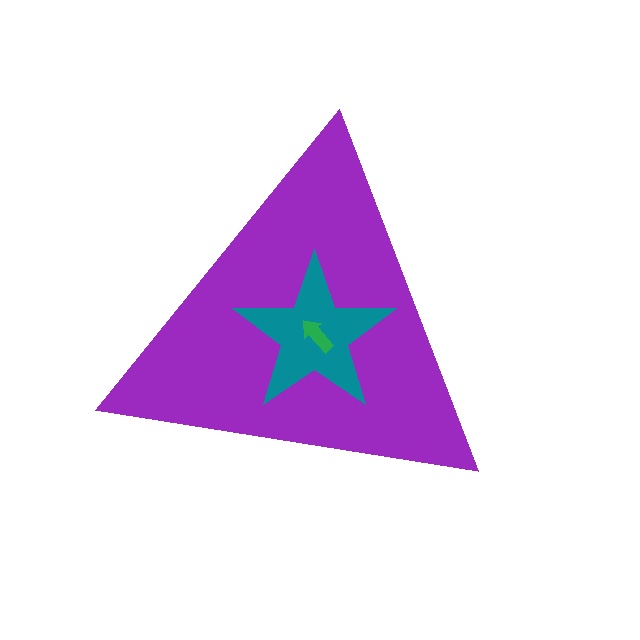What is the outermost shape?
The purple triangle.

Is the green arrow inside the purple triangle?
Yes.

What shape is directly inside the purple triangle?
The teal star.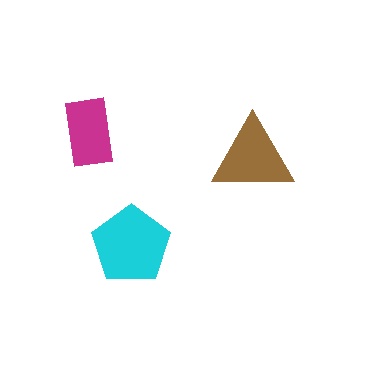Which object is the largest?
The cyan pentagon.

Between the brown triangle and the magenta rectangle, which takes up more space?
The brown triangle.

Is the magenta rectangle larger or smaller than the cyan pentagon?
Smaller.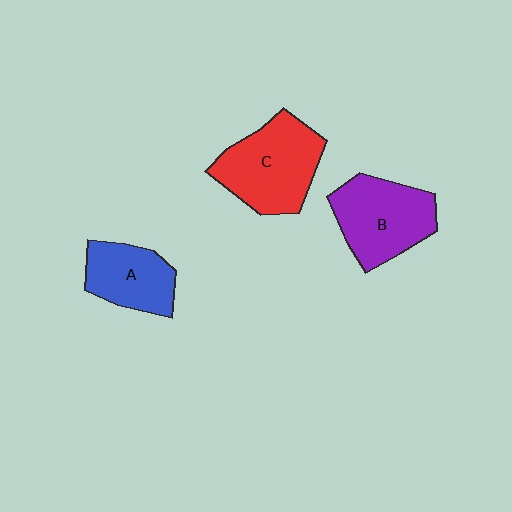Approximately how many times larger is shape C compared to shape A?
Approximately 1.5 times.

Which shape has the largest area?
Shape C (red).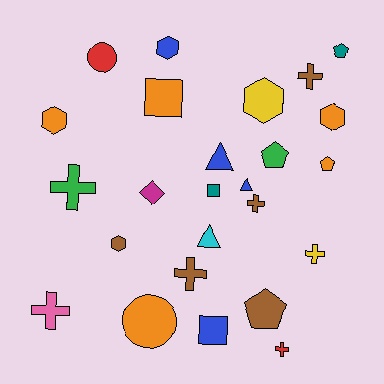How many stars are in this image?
There are no stars.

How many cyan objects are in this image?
There is 1 cyan object.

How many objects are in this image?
There are 25 objects.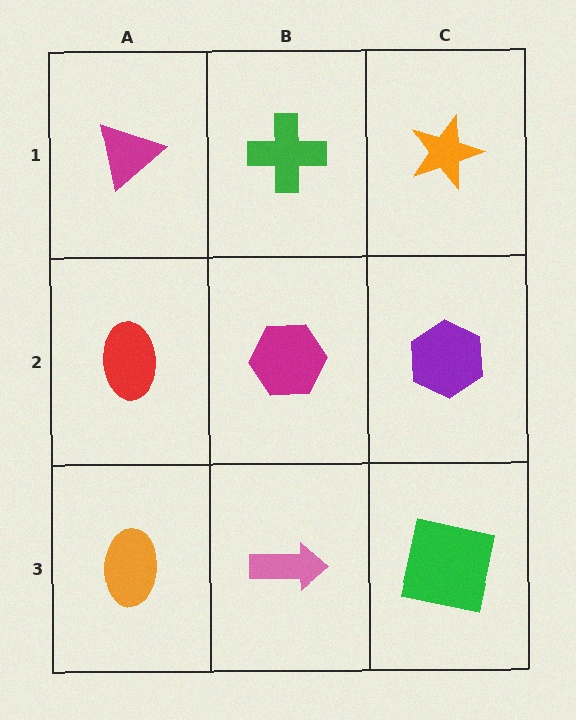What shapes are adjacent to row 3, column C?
A purple hexagon (row 2, column C), a pink arrow (row 3, column B).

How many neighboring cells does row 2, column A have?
3.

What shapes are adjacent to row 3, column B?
A magenta hexagon (row 2, column B), an orange ellipse (row 3, column A), a green square (row 3, column C).